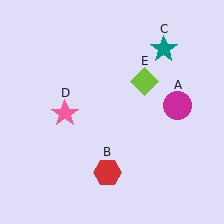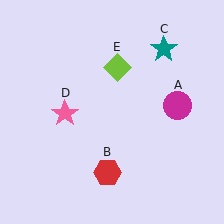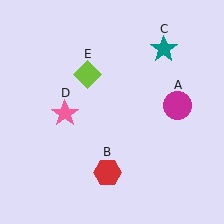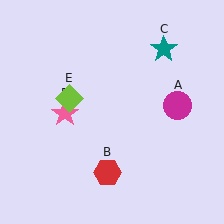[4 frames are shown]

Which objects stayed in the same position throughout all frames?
Magenta circle (object A) and red hexagon (object B) and teal star (object C) and pink star (object D) remained stationary.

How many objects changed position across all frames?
1 object changed position: lime diamond (object E).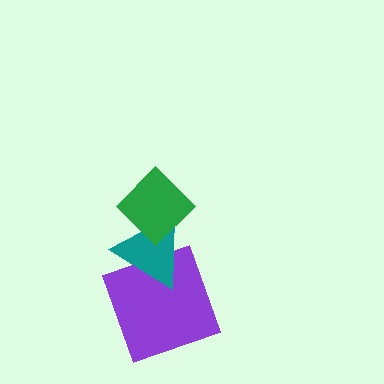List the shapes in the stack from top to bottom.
From top to bottom: the green diamond, the teal triangle, the purple square.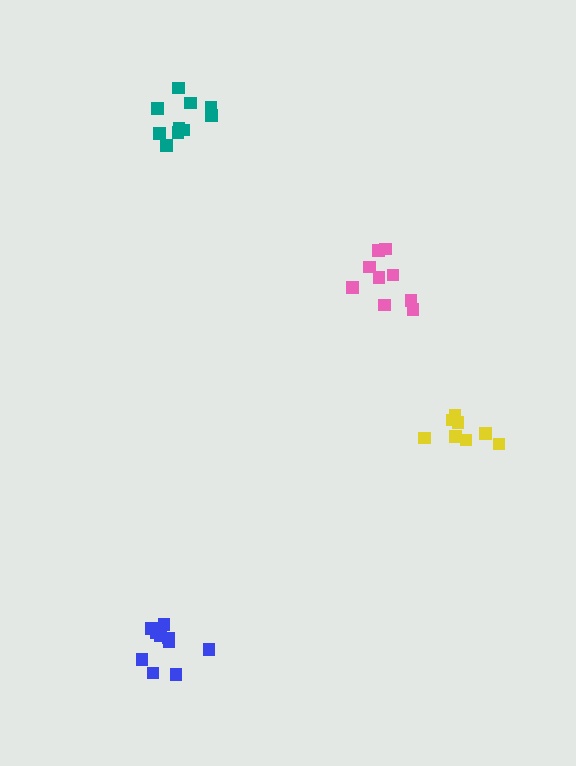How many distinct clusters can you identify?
There are 4 distinct clusters.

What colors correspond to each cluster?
The clusters are colored: blue, teal, yellow, pink.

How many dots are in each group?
Group 1: 10 dots, Group 2: 11 dots, Group 3: 8 dots, Group 4: 9 dots (38 total).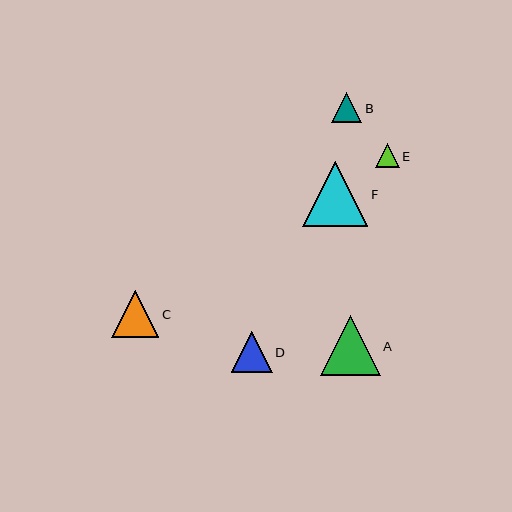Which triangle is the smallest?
Triangle E is the smallest with a size of approximately 23 pixels.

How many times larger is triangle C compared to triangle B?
Triangle C is approximately 1.6 times the size of triangle B.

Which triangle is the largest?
Triangle F is the largest with a size of approximately 65 pixels.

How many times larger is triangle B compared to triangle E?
Triangle B is approximately 1.3 times the size of triangle E.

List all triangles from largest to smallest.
From largest to smallest: F, A, C, D, B, E.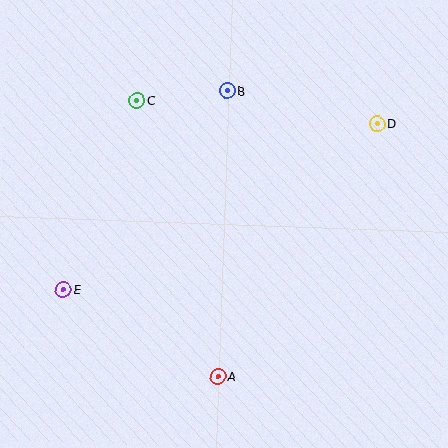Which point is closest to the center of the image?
Point B at (227, 91) is closest to the center.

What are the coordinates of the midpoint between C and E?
The midpoint between C and E is at (100, 195).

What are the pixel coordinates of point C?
Point C is at (137, 101).